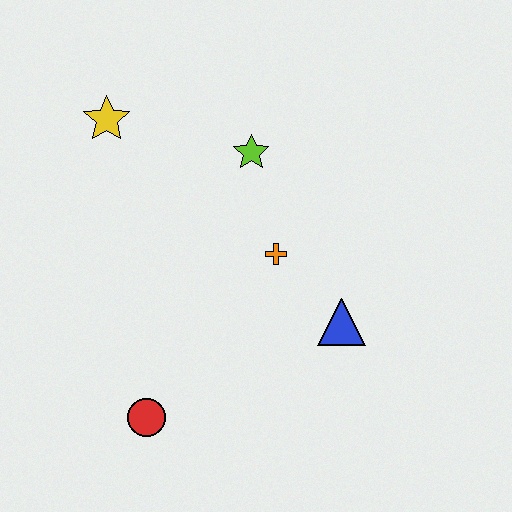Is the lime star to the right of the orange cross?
No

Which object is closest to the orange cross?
The blue triangle is closest to the orange cross.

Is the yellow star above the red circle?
Yes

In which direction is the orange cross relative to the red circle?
The orange cross is above the red circle.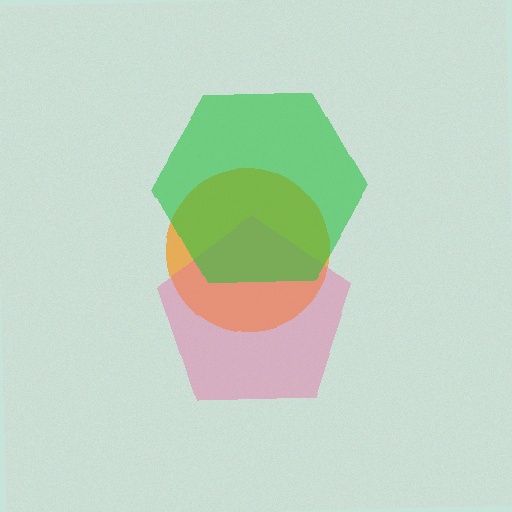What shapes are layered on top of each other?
The layered shapes are: an orange circle, a pink pentagon, a green hexagon.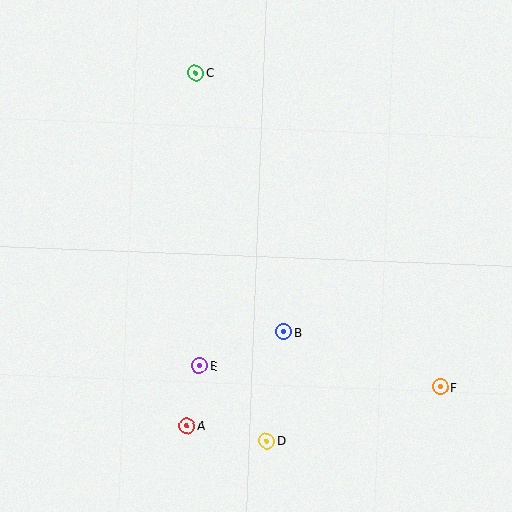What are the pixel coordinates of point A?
Point A is at (187, 426).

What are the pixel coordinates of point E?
Point E is at (200, 366).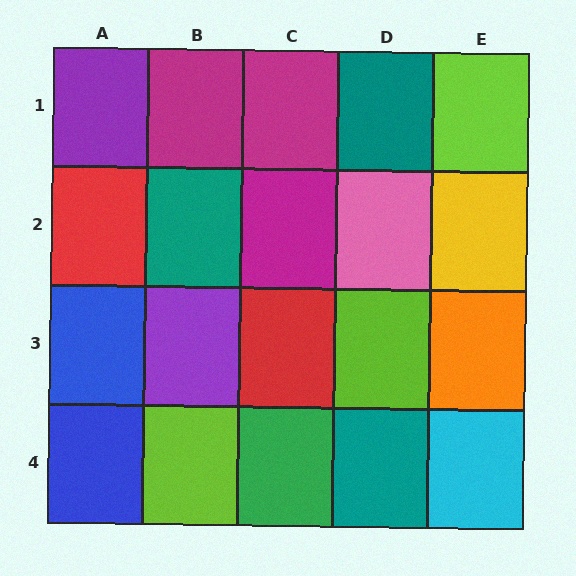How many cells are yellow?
1 cell is yellow.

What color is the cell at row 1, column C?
Magenta.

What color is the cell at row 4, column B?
Lime.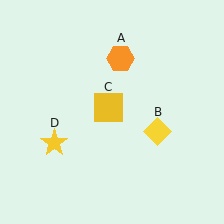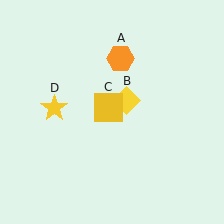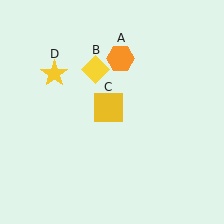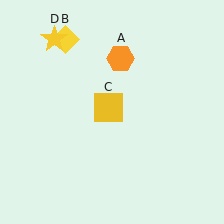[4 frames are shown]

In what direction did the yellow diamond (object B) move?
The yellow diamond (object B) moved up and to the left.